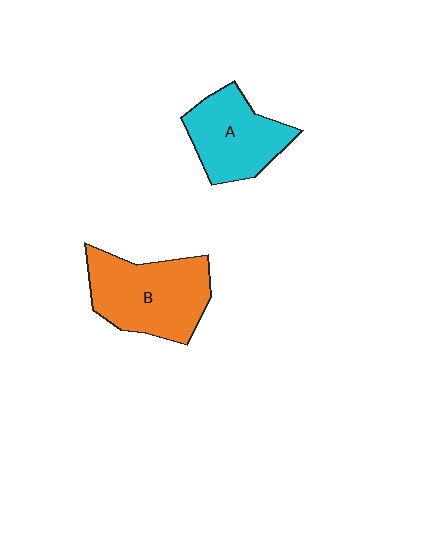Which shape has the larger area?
Shape B (orange).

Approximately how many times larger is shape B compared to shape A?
Approximately 1.3 times.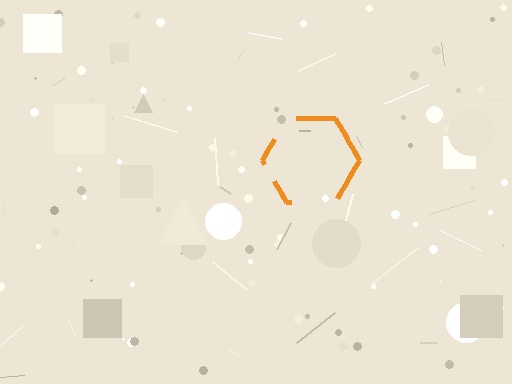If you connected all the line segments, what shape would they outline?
They would outline a hexagon.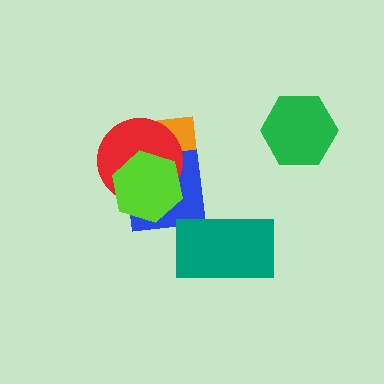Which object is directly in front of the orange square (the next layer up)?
The blue square is directly in front of the orange square.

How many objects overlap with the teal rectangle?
0 objects overlap with the teal rectangle.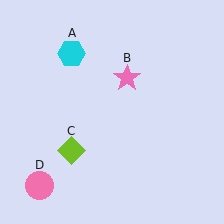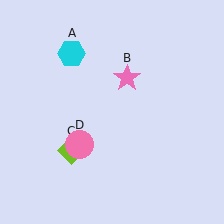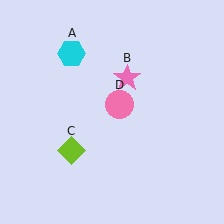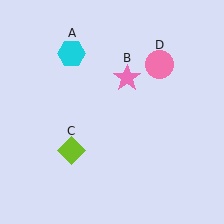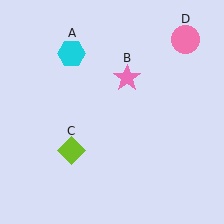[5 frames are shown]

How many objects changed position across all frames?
1 object changed position: pink circle (object D).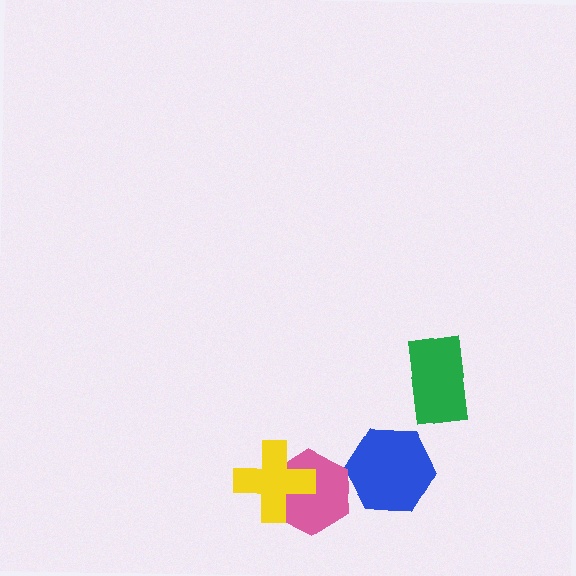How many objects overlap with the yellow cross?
1 object overlaps with the yellow cross.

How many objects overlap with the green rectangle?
0 objects overlap with the green rectangle.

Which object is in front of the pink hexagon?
The yellow cross is in front of the pink hexagon.